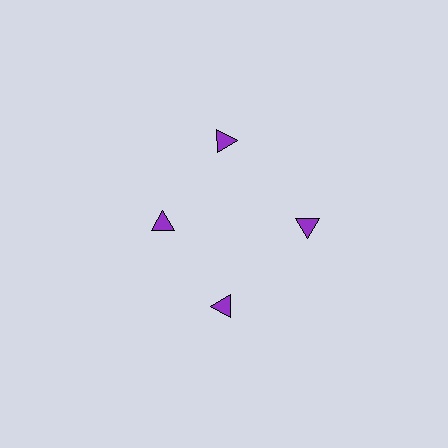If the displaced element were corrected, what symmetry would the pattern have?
It would have 4-fold rotational symmetry — the pattern would map onto itself every 90 degrees.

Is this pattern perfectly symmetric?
No. The 4 purple triangles are arranged in a ring, but one element near the 9 o'clock position is pulled inward toward the center, breaking the 4-fold rotational symmetry.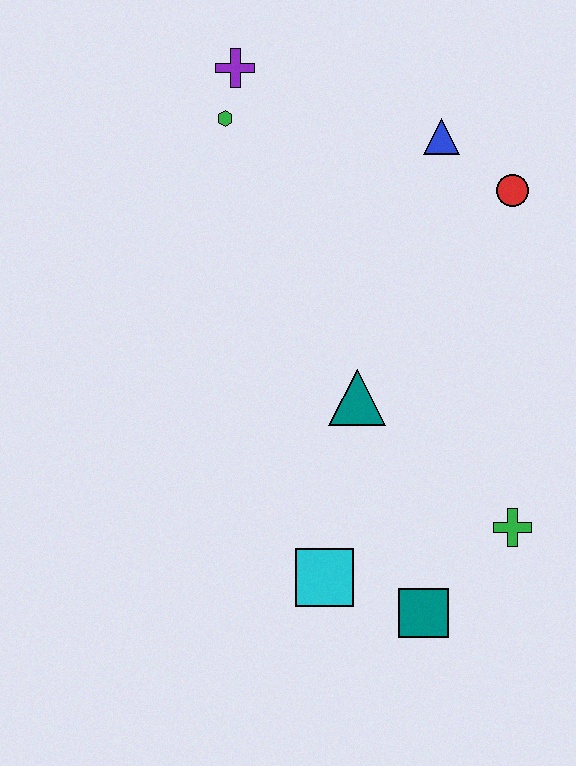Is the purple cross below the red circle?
No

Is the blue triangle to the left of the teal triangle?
No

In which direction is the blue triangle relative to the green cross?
The blue triangle is above the green cross.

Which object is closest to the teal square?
The cyan square is closest to the teal square.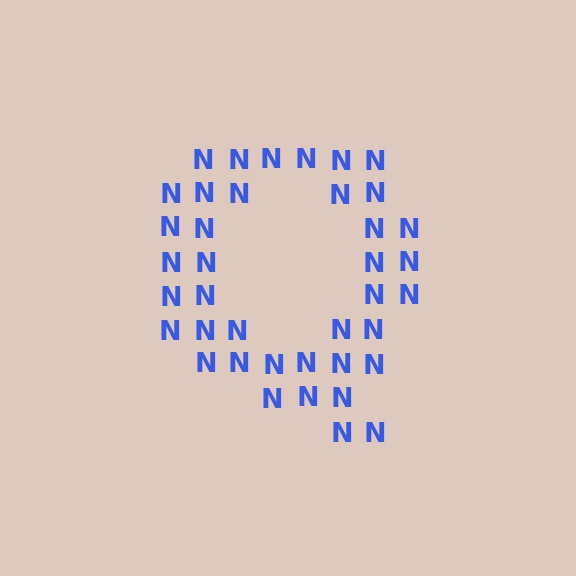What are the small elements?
The small elements are letter N's.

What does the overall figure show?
The overall figure shows the letter Q.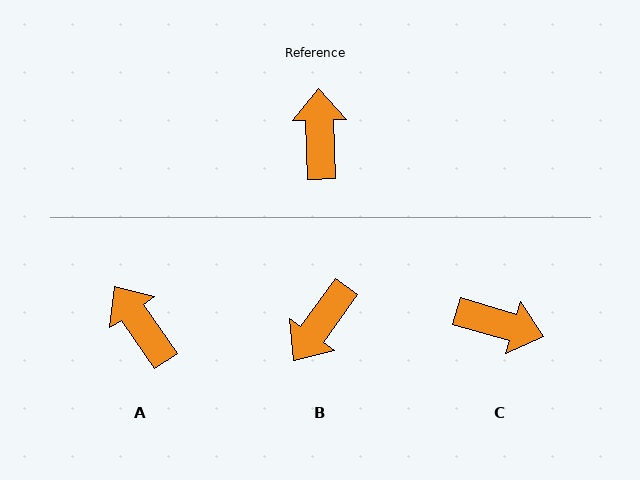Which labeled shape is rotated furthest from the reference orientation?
B, about 143 degrees away.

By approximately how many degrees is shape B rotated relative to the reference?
Approximately 143 degrees counter-clockwise.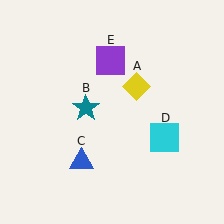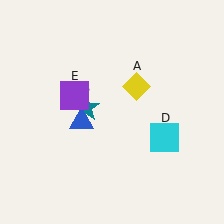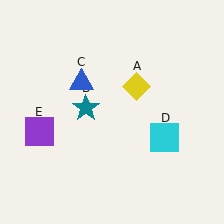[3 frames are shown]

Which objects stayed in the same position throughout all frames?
Yellow diamond (object A) and teal star (object B) and cyan square (object D) remained stationary.